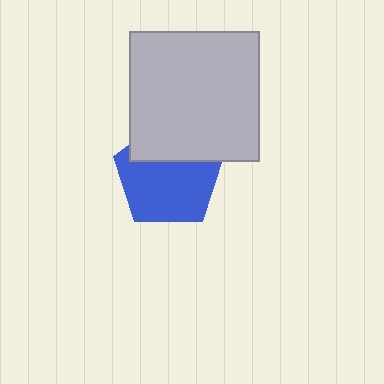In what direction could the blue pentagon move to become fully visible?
The blue pentagon could move down. That would shift it out from behind the light gray square entirely.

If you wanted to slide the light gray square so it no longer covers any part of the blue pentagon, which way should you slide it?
Slide it up — that is the most direct way to separate the two shapes.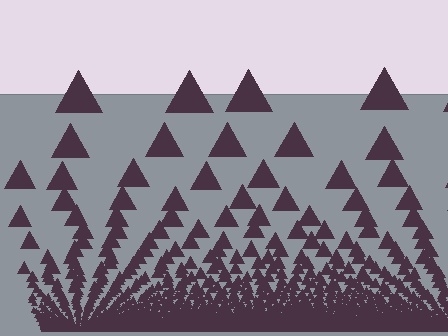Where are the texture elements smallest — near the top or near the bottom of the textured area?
Near the bottom.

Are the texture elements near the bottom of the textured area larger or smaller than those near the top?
Smaller. The gradient is inverted — elements near the bottom are smaller and denser.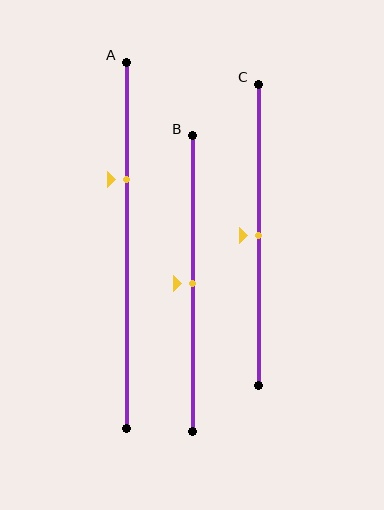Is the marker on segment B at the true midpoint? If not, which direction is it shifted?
Yes, the marker on segment B is at the true midpoint.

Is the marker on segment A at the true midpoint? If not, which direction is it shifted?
No, the marker on segment A is shifted upward by about 18% of the segment length.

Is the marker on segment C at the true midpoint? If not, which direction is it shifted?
Yes, the marker on segment C is at the true midpoint.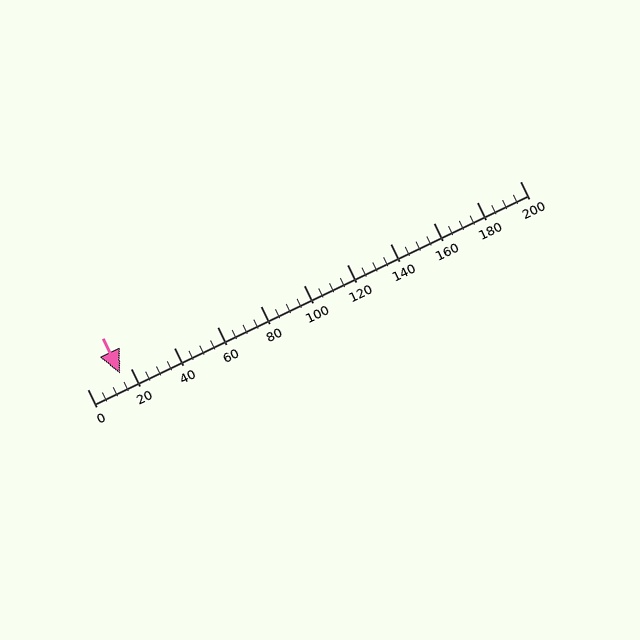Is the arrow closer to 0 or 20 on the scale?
The arrow is closer to 20.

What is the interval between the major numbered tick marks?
The major tick marks are spaced 20 units apart.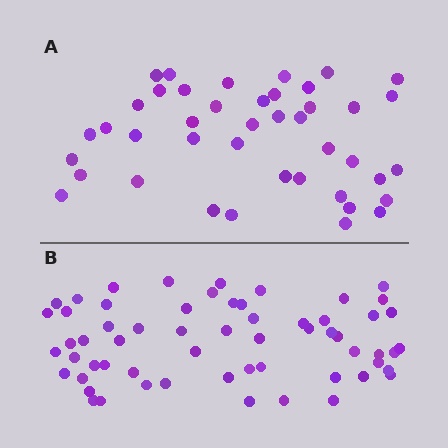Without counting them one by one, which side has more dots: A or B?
Region B (the bottom region) has more dots.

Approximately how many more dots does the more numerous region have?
Region B has approximately 20 more dots than region A.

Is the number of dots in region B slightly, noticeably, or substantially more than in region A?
Region B has noticeably more, but not dramatically so. The ratio is roughly 1.4 to 1.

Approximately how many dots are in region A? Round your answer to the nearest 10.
About 40 dots. (The exact count is 42, which rounds to 40.)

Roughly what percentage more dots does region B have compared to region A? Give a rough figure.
About 45% more.